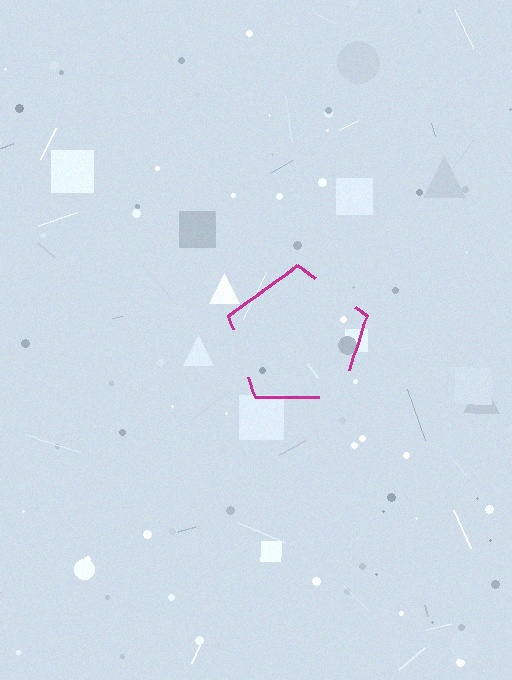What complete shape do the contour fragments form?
The contour fragments form a pentagon.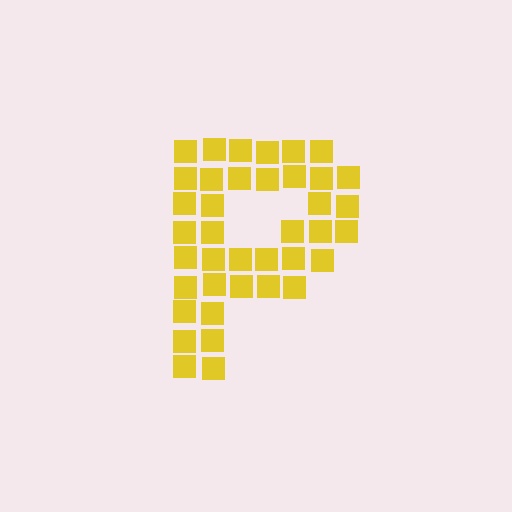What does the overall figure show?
The overall figure shows the letter P.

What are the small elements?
The small elements are squares.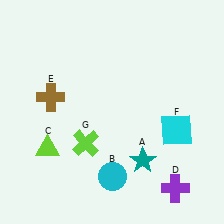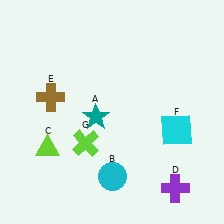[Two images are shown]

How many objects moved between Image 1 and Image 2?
1 object moved between the two images.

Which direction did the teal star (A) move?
The teal star (A) moved left.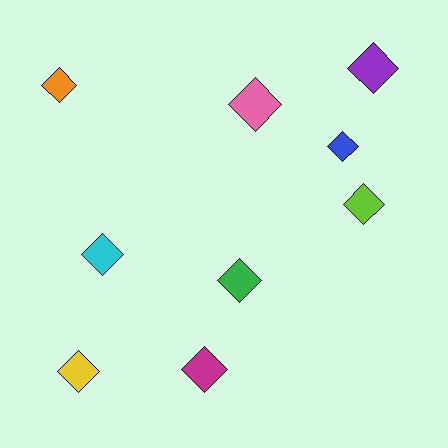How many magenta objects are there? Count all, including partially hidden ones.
There is 1 magenta object.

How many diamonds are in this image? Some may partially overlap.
There are 9 diamonds.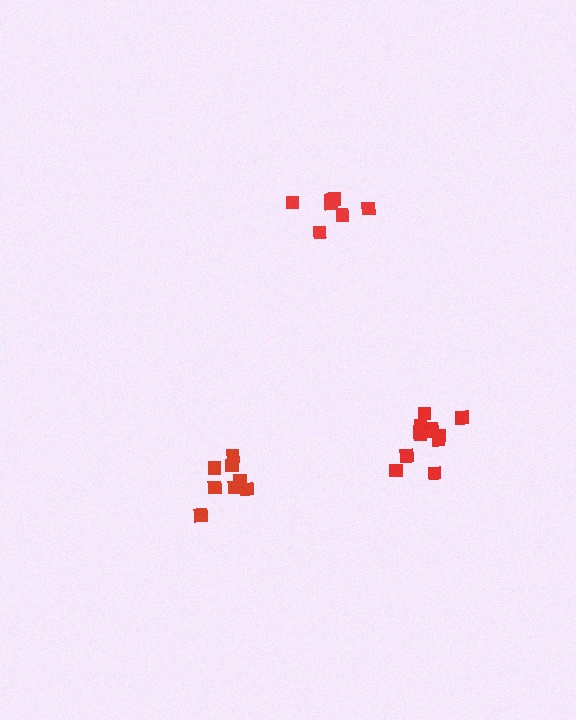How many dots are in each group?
Group 1: 7 dots, Group 2: 8 dots, Group 3: 12 dots (27 total).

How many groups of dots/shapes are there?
There are 3 groups.